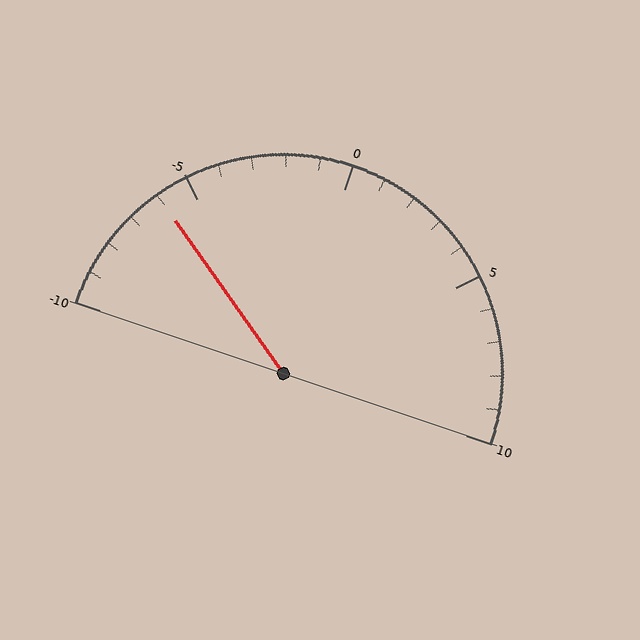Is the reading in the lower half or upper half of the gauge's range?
The reading is in the lower half of the range (-10 to 10).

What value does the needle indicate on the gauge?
The needle indicates approximately -6.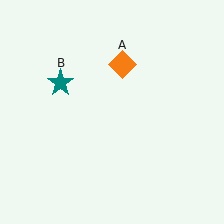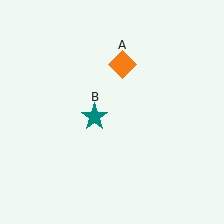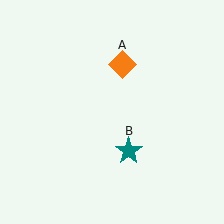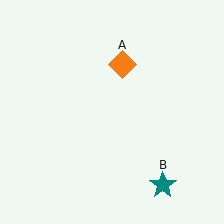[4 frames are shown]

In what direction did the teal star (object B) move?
The teal star (object B) moved down and to the right.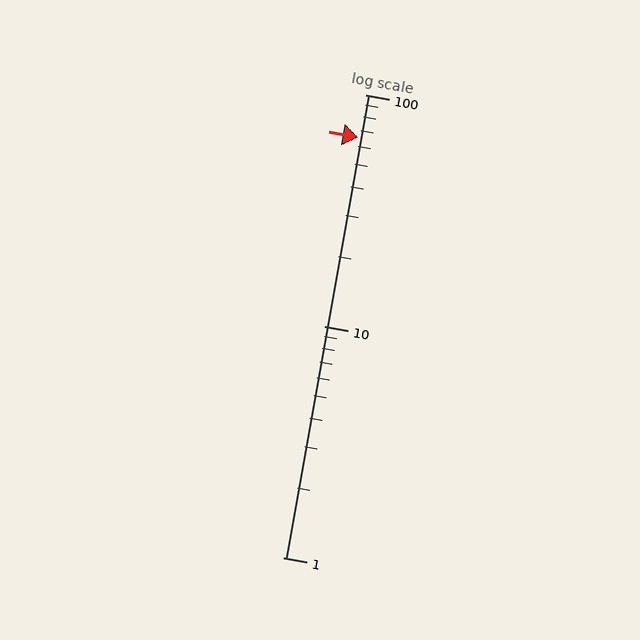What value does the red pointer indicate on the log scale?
The pointer indicates approximately 65.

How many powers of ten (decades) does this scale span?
The scale spans 2 decades, from 1 to 100.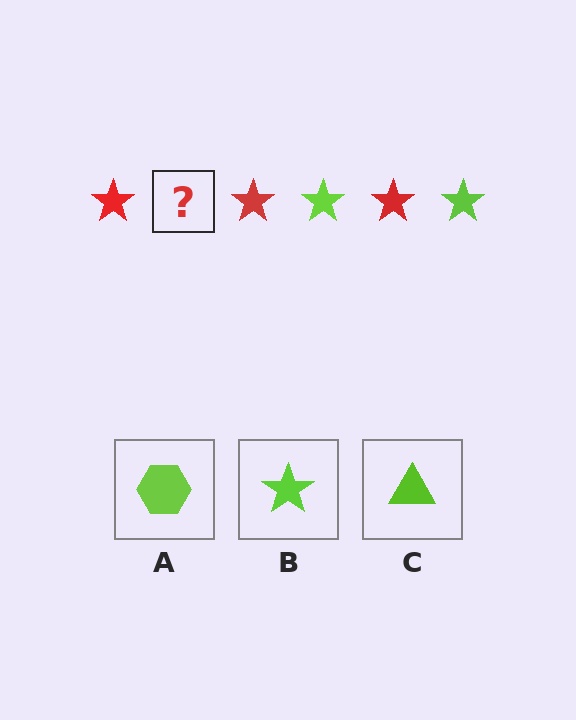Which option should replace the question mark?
Option B.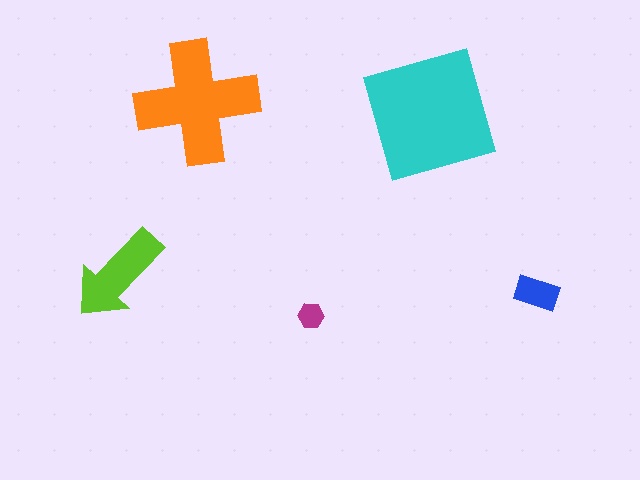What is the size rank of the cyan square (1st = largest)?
1st.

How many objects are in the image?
There are 5 objects in the image.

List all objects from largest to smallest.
The cyan square, the orange cross, the lime arrow, the blue rectangle, the magenta hexagon.